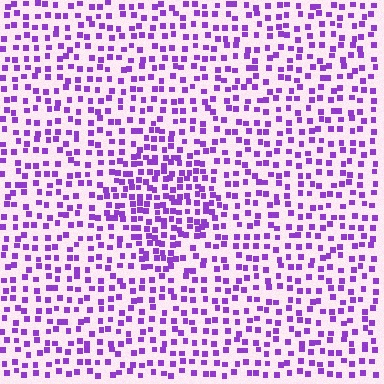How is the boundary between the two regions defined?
The boundary is defined by a change in element density (approximately 1.7x ratio). All elements are the same color, size, and shape.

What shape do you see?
I see a diamond.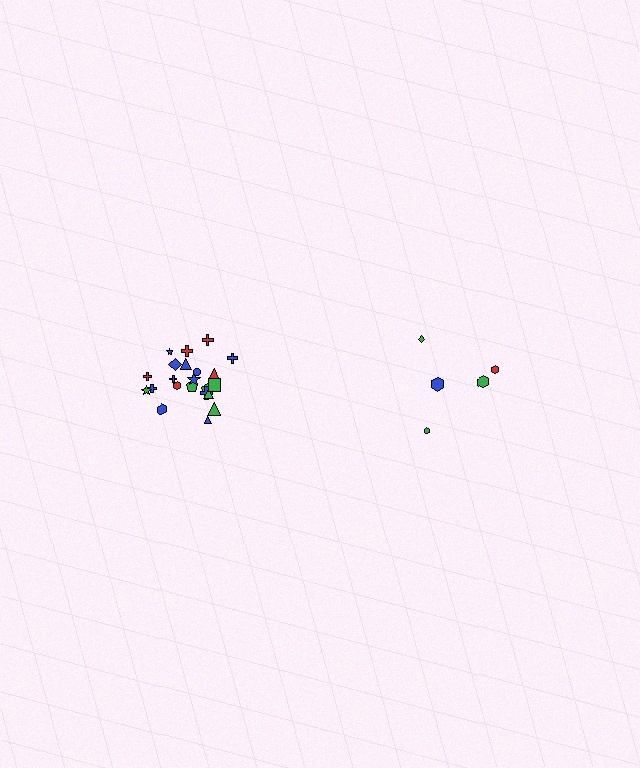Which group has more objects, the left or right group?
The left group.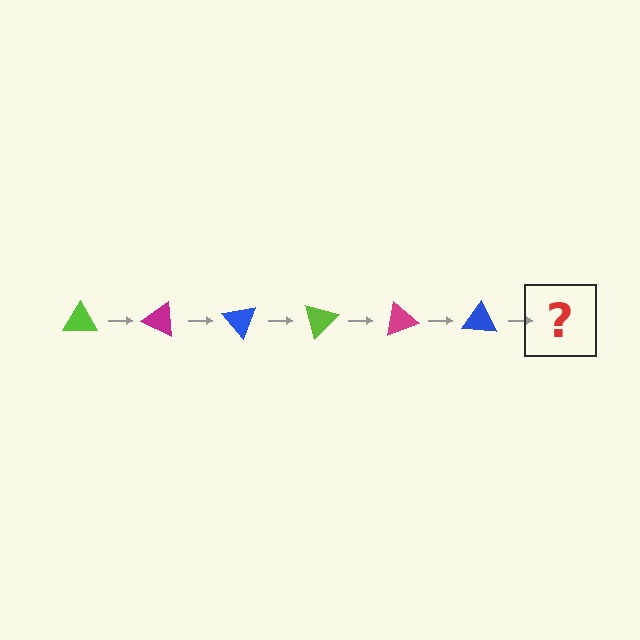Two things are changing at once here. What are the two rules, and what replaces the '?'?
The two rules are that it rotates 25 degrees each step and the color cycles through lime, magenta, and blue. The '?' should be a lime triangle, rotated 150 degrees from the start.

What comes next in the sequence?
The next element should be a lime triangle, rotated 150 degrees from the start.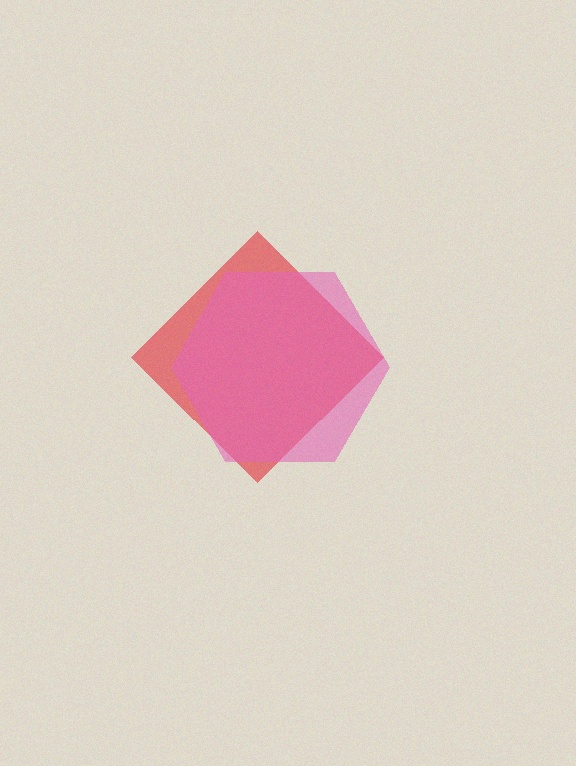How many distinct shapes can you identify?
There are 2 distinct shapes: a red diamond, a pink hexagon.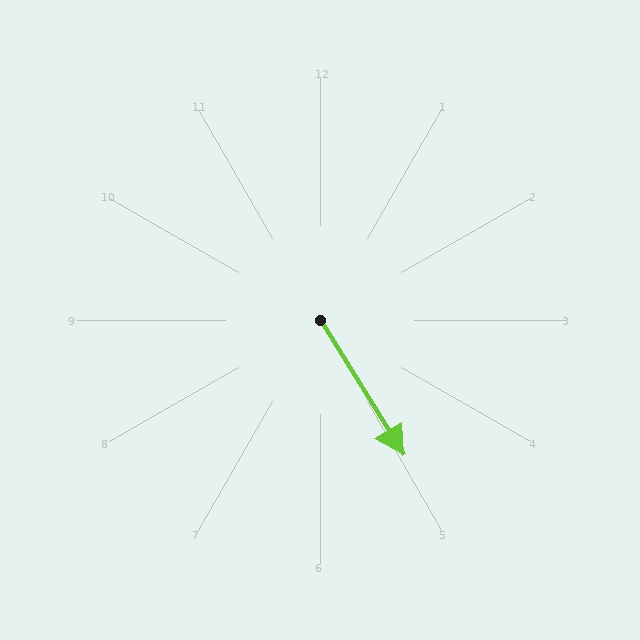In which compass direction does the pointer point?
Southeast.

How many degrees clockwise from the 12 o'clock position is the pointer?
Approximately 148 degrees.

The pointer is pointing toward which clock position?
Roughly 5 o'clock.